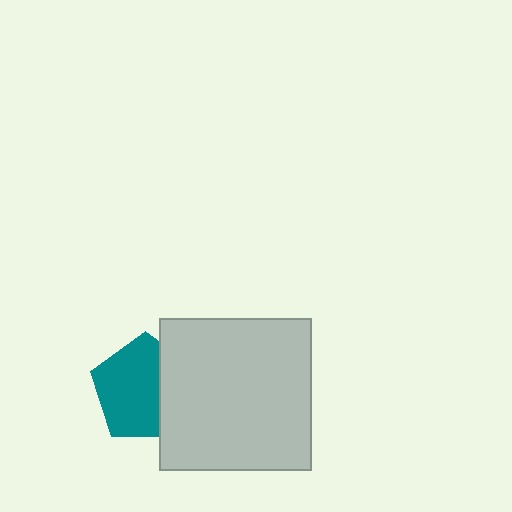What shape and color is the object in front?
The object in front is a light gray square.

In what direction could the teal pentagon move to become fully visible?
The teal pentagon could move left. That would shift it out from behind the light gray square entirely.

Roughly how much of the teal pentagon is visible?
Most of it is visible (roughly 67%).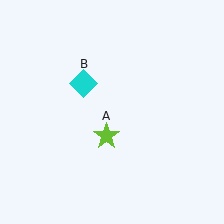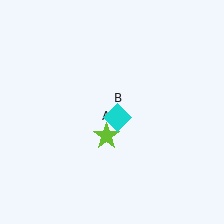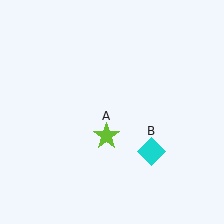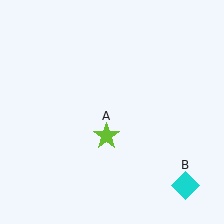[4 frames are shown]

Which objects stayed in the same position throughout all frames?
Lime star (object A) remained stationary.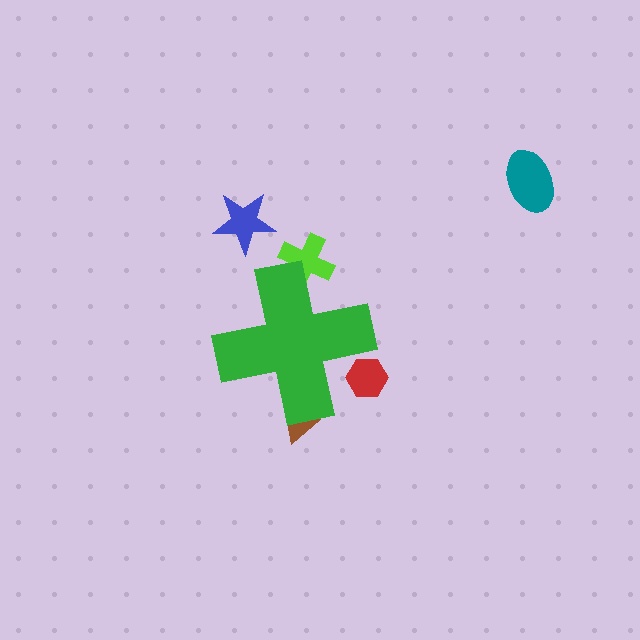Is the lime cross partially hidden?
Yes, the lime cross is partially hidden behind the green cross.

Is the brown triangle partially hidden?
Yes, the brown triangle is partially hidden behind the green cross.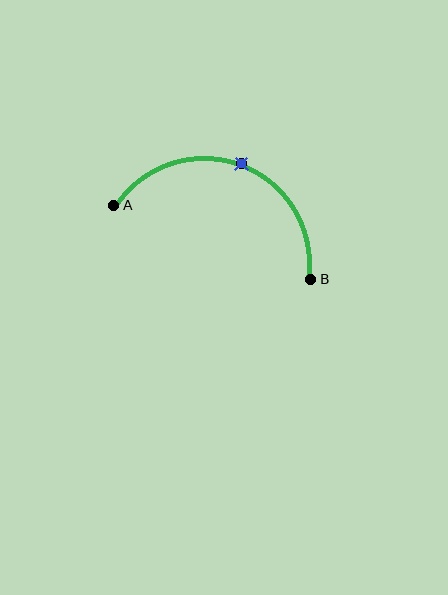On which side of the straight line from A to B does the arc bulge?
The arc bulges above the straight line connecting A and B.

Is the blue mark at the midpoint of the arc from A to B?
Yes. The blue mark lies on the arc at equal arc-length from both A and B — it is the arc midpoint.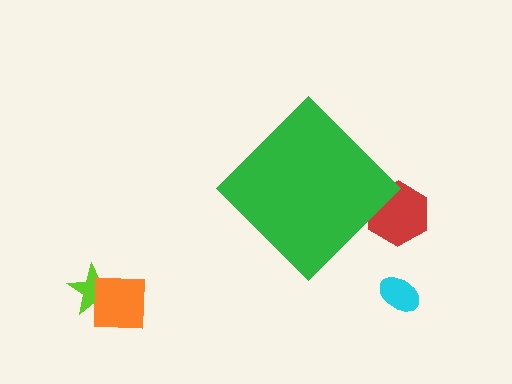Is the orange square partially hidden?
No, the orange square is fully visible.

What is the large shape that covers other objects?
A green diamond.